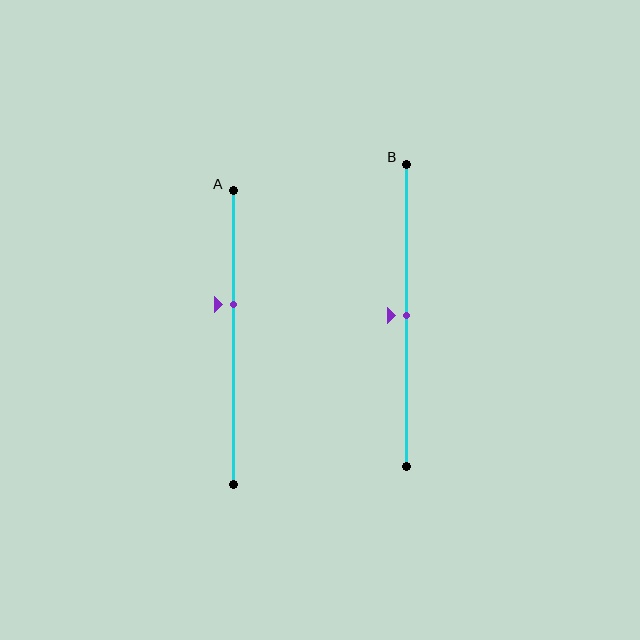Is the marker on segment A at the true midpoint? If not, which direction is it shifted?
No, the marker on segment A is shifted upward by about 11% of the segment length.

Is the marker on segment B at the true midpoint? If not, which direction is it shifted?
Yes, the marker on segment B is at the true midpoint.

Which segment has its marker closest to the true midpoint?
Segment B has its marker closest to the true midpoint.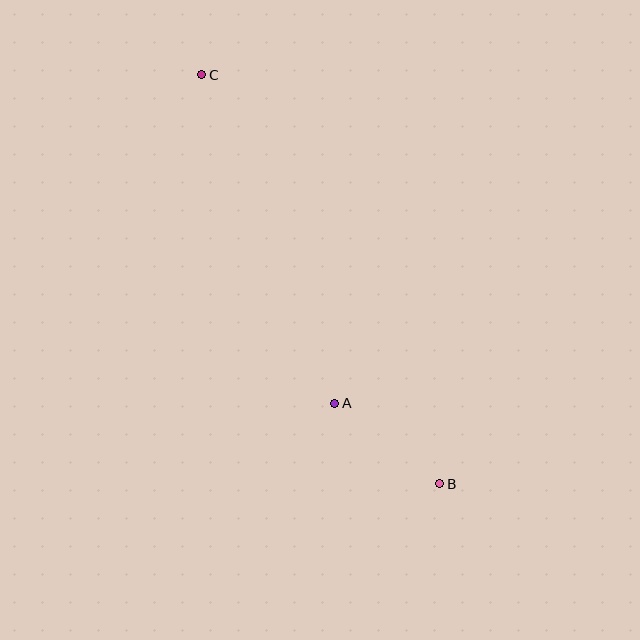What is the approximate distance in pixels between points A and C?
The distance between A and C is approximately 355 pixels.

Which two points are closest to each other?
Points A and B are closest to each other.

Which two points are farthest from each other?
Points B and C are farthest from each other.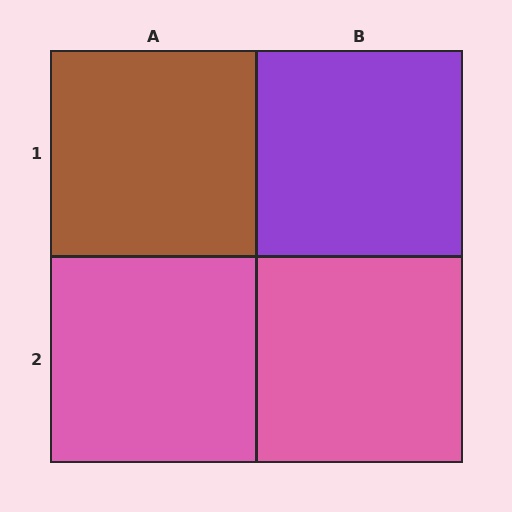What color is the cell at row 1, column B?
Purple.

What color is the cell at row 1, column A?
Brown.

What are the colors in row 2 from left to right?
Pink, pink.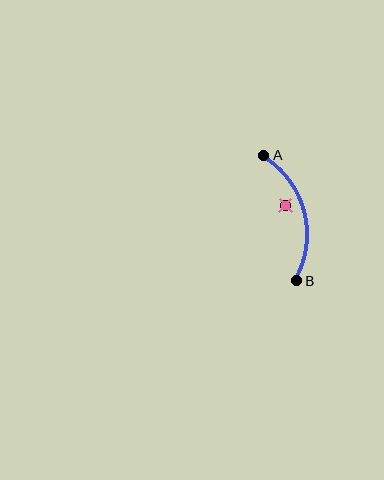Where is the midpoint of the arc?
The arc midpoint is the point on the curve farthest from the straight line joining A and B. It sits to the right of that line.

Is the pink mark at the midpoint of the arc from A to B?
No — the pink mark does not lie on the arc at all. It sits slightly inside the curve.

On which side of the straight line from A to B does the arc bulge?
The arc bulges to the right of the straight line connecting A and B.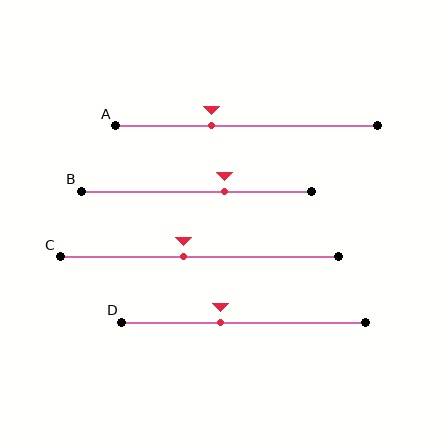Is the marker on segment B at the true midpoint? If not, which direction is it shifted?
No, the marker on segment B is shifted to the right by about 12% of the segment length.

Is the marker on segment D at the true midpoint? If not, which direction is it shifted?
No, the marker on segment D is shifted to the left by about 9% of the segment length.